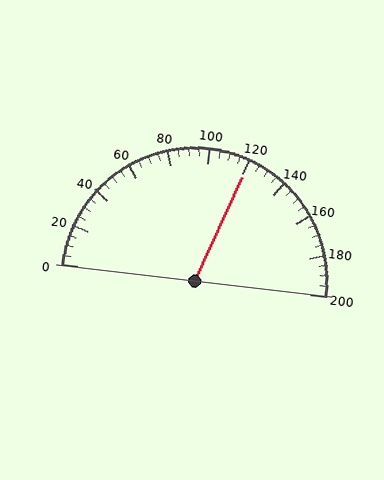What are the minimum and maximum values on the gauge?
The gauge ranges from 0 to 200.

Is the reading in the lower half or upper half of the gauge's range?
The reading is in the upper half of the range (0 to 200).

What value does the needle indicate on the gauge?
The needle indicates approximately 120.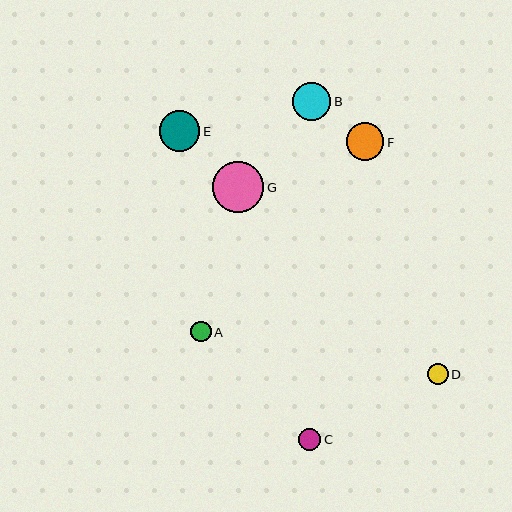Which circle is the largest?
Circle G is the largest with a size of approximately 51 pixels.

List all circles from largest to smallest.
From largest to smallest: G, E, B, F, C, D, A.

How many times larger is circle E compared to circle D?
Circle E is approximately 1.9 times the size of circle D.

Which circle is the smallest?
Circle A is the smallest with a size of approximately 21 pixels.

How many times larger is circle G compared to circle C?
Circle G is approximately 2.3 times the size of circle C.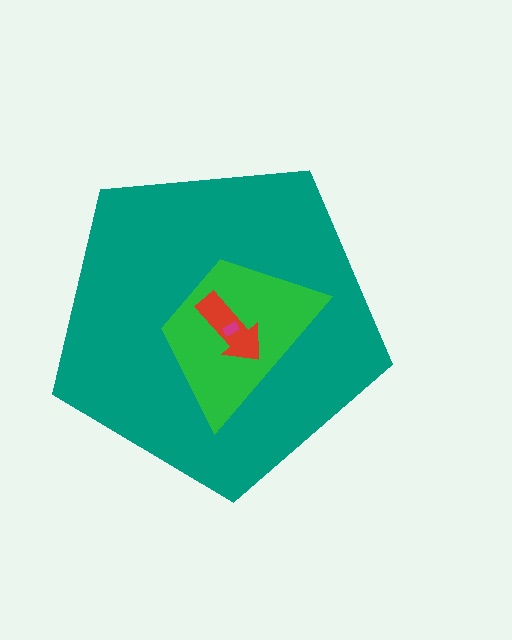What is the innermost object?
The magenta rectangle.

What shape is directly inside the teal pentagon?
The green trapezoid.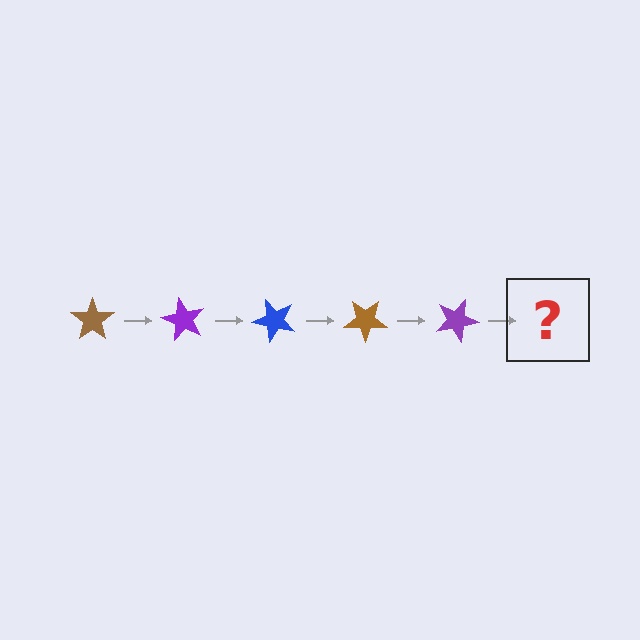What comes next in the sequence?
The next element should be a blue star, rotated 300 degrees from the start.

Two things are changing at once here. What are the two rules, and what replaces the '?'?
The two rules are that it rotates 60 degrees each step and the color cycles through brown, purple, and blue. The '?' should be a blue star, rotated 300 degrees from the start.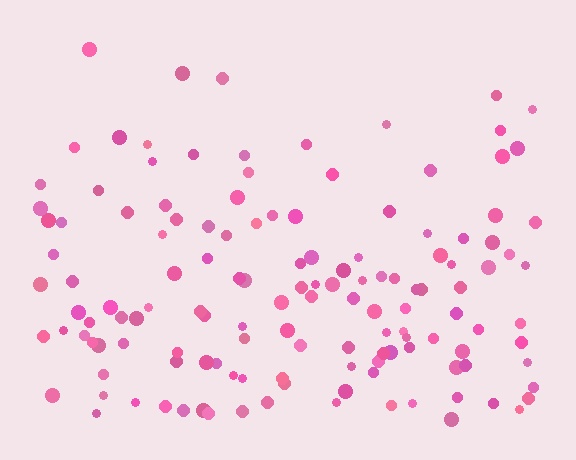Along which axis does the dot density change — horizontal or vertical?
Vertical.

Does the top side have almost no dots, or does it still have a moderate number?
Still a moderate number, just noticeably fewer than the bottom.